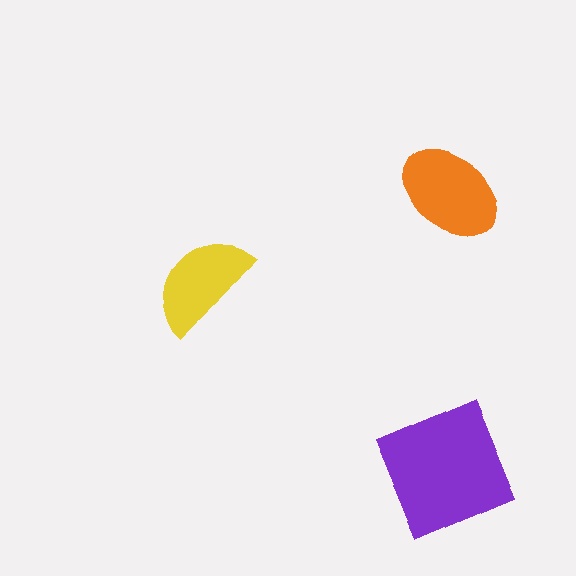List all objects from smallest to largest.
The yellow semicircle, the orange ellipse, the purple square.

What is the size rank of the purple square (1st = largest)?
1st.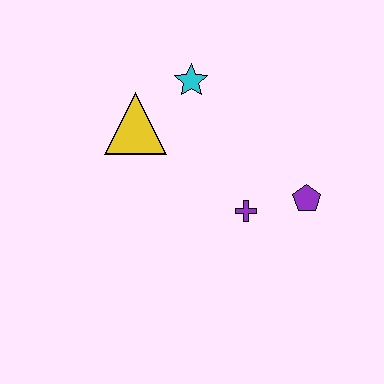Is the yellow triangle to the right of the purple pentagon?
No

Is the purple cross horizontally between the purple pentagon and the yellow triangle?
Yes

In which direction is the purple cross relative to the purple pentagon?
The purple cross is to the left of the purple pentagon.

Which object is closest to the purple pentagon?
The purple cross is closest to the purple pentagon.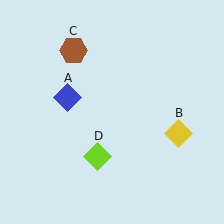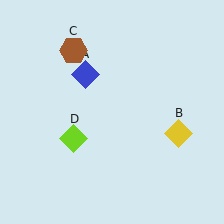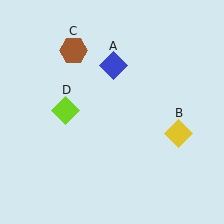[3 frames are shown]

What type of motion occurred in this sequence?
The blue diamond (object A), lime diamond (object D) rotated clockwise around the center of the scene.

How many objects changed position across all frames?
2 objects changed position: blue diamond (object A), lime diamond (object D).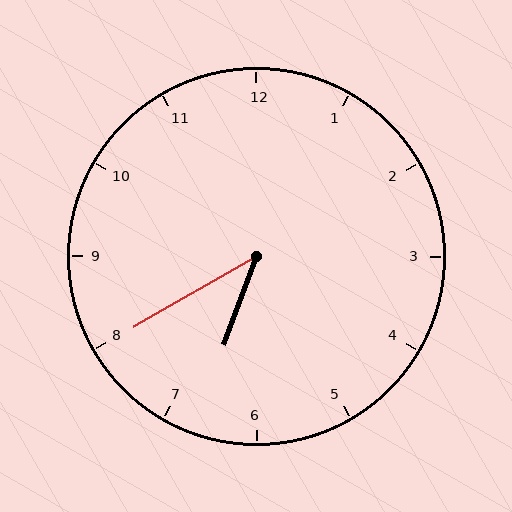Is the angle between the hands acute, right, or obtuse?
It is acute.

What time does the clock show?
6:40.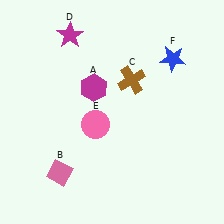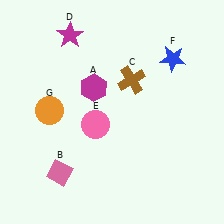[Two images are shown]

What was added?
An orange circle (G) was added in Image 2.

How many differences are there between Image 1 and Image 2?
There is 1 difference between the two images.